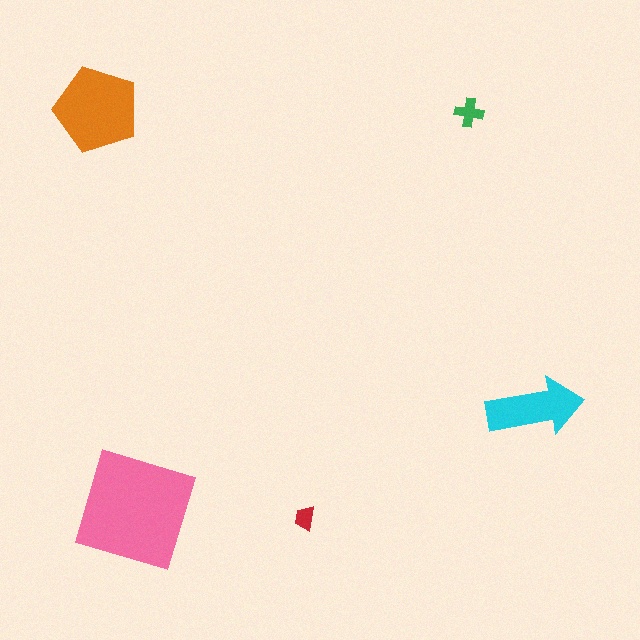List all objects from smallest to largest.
The red trapezoid, the green cross, the cyan arrow, the orange pentagon, the pink square.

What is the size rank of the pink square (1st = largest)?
1st.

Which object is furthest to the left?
The orange pentagon is leftmost.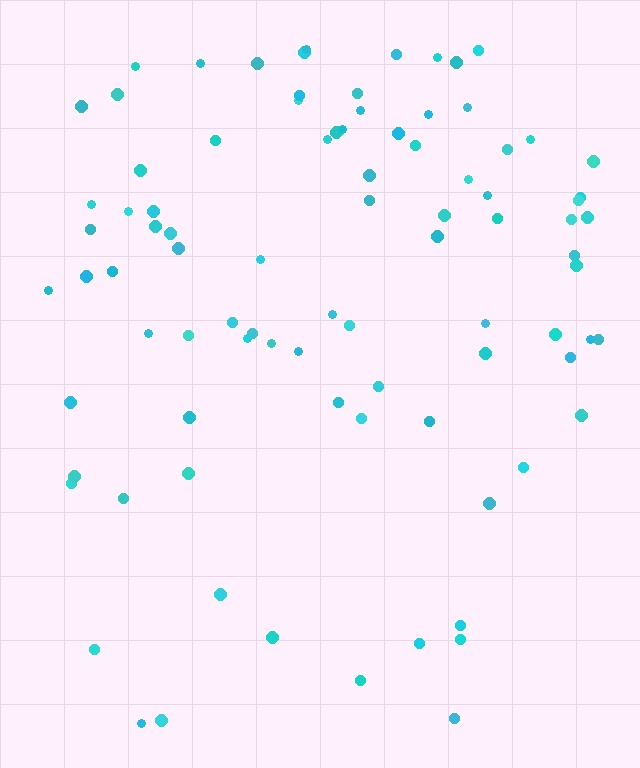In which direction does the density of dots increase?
From bottom to top, with the top side densest.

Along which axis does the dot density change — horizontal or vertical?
Vertical.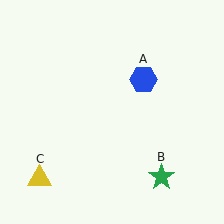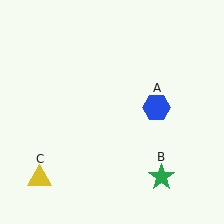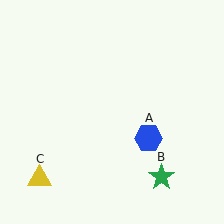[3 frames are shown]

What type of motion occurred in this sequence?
The blue hexagon (object A) rotated clockwise around the center of the scene.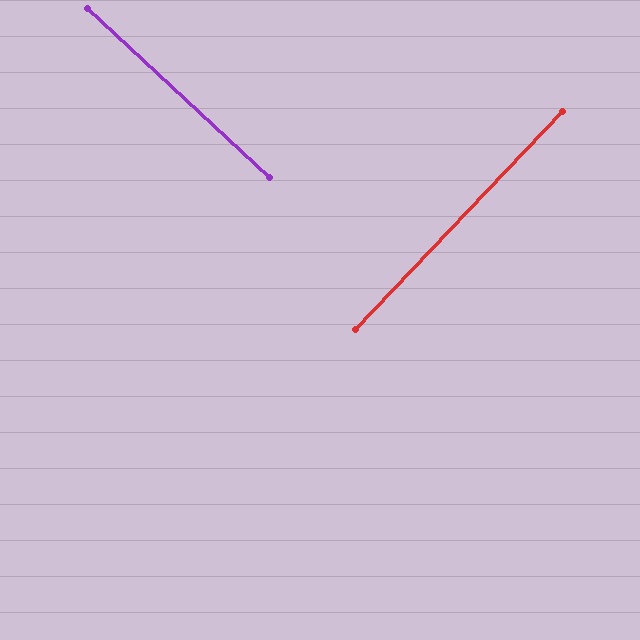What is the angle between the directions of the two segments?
Approximately 89 degrees.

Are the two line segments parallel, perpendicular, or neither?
Perpendicular — they meet at approximately 89°.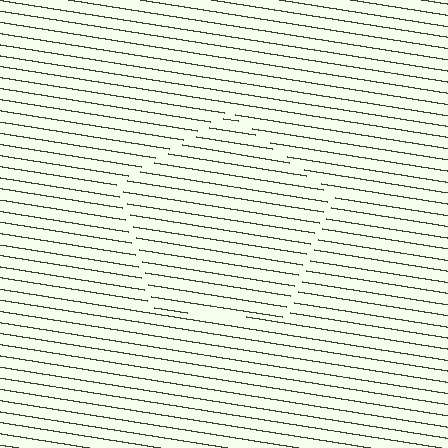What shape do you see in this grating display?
An illusory pentagon. The interior of the shape contains the same grating, shifted by half a period — the contour is defined by the phase discontinuity where line-ends from the inner and outer gratings abut.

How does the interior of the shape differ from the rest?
The interior of the shape contains the same grating, shifted by half a period — the contour is defined by the phase discontinuity where line-ends from the inner and outer gratings abut.